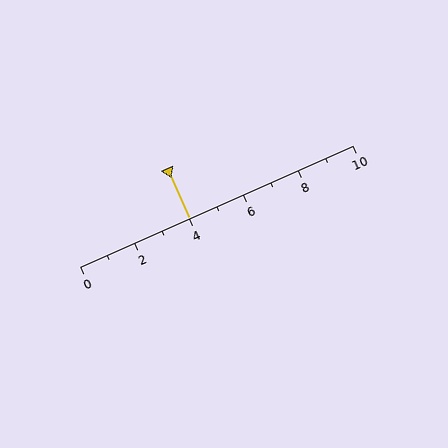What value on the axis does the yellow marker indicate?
The marker indicates approximately 4.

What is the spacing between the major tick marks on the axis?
The major ticks are spaced 2 apart.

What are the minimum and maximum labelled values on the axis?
The axis runs from 0 to 10.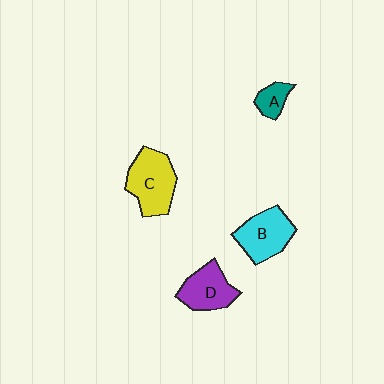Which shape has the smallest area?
Shape A (teal).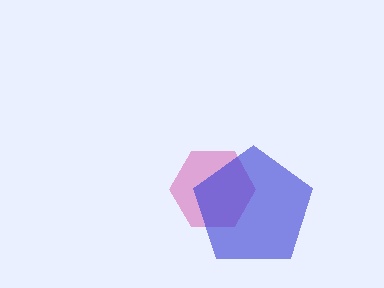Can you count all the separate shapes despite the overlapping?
Yes, there are 2 separate shapes.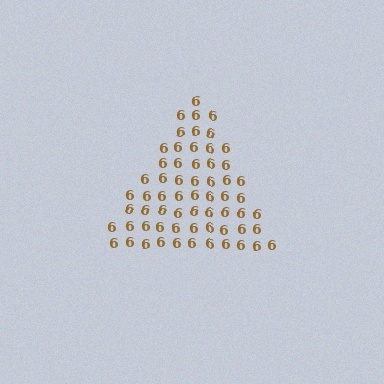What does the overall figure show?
The overall figure shows a triangle.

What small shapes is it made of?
It is made of small digit 6's.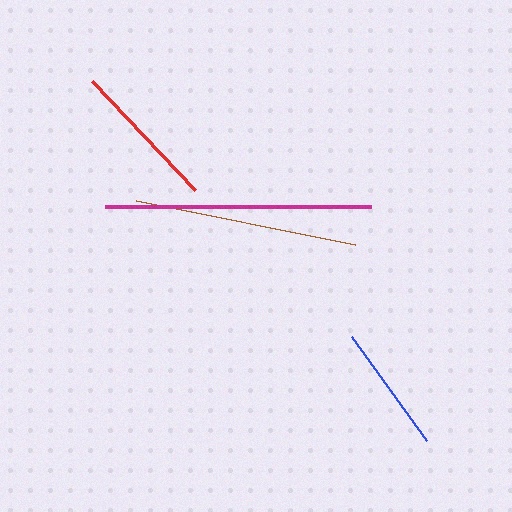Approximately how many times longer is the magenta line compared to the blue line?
The magenta line is approximately 2.1 times the length of the blue line.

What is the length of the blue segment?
The blue segment is approximately 128 pixels long.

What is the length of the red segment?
The red segment is approximately 151 pixels long.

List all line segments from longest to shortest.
From longest to shortest: magenta, brown, red, blue.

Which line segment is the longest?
The magenta line is the longest at approximately 267 pixels.